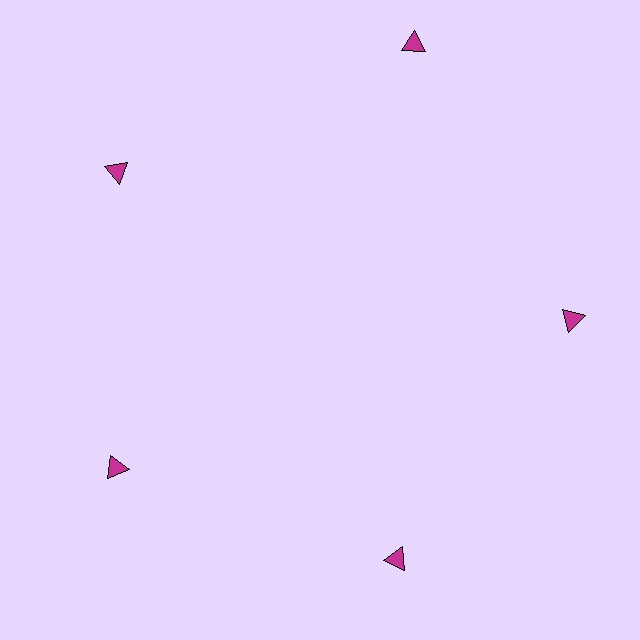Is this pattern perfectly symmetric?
No. The 5 magenta triangles are arranged in a ring, but one element near the 1 o'clock position is pushed outward from the center, breaking the 5-fold rotational symmetry.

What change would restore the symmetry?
The symmetry would be restored by moving it inward, back onto the ring so that all 5 triangles sit at equal angles and equal distance from the center.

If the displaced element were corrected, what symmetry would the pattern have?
It would have 5-fold rotational symmetry — the pattern would map onto itself every 72 degrees.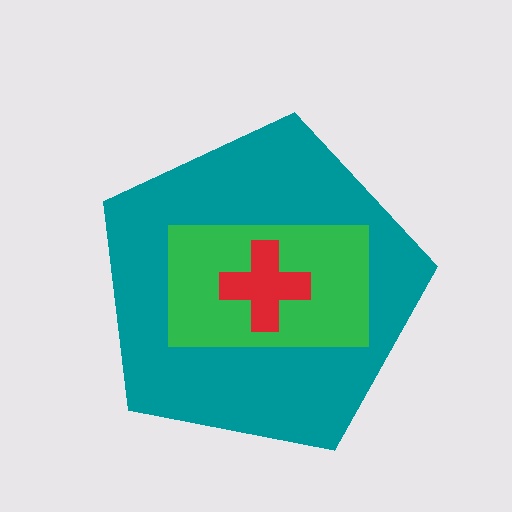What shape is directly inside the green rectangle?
The red cross.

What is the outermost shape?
The teal pentagon.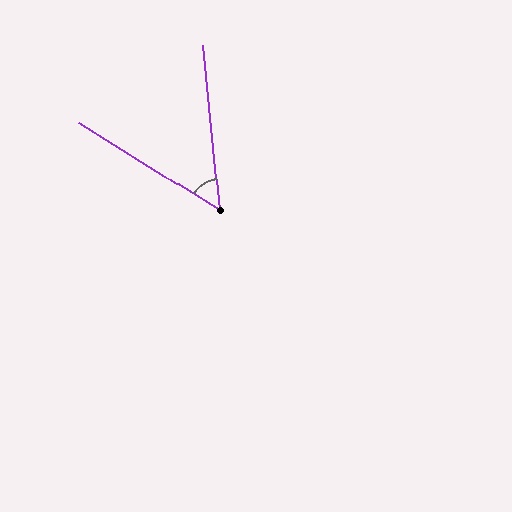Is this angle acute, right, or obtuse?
It is acute.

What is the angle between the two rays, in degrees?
Approximately 52 degrees.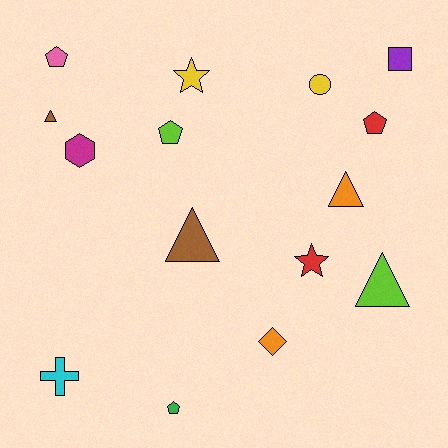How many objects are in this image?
There are 15 objects.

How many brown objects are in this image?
There are 2 brown objects.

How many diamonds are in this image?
There is 1 diamond.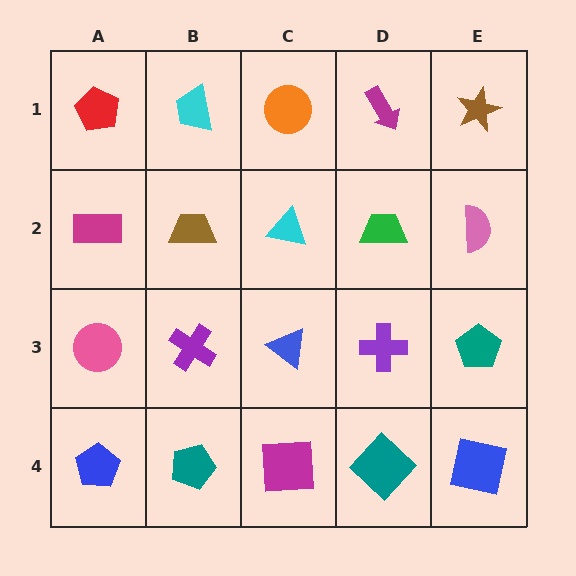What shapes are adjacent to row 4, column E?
A teal pentagon (row 3, column E), a teal diamond (row 4, column D).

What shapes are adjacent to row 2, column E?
A brown star (row 1, column E), a teal pentagon (row 3, column E), a green trapezoid (row 2, column D).